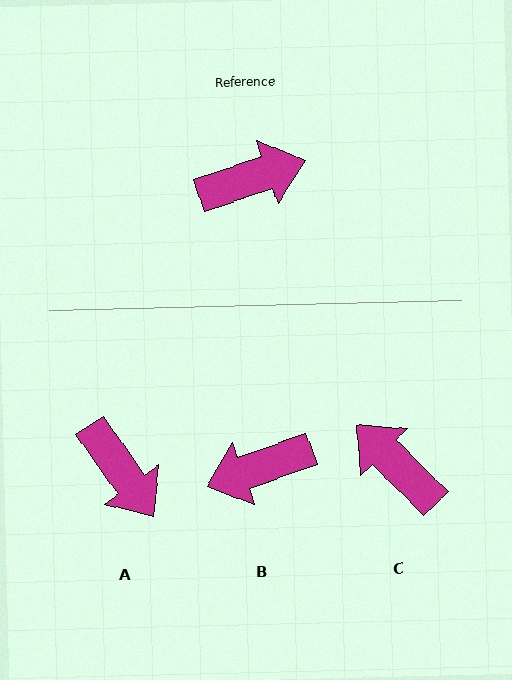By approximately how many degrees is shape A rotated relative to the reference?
Approximately 73 degrees clockwise.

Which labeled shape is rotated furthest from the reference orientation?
B, about 179 degrees away.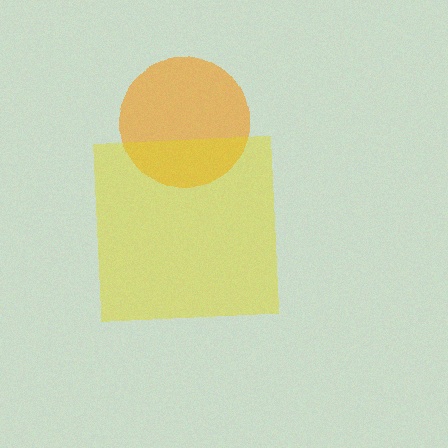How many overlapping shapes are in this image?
There are 2 overlapping shapes in the image.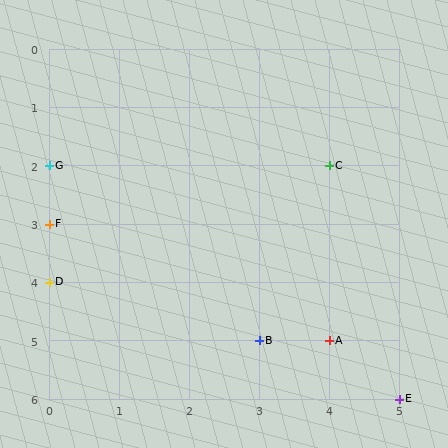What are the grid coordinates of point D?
Point D is at grid coordinates (0, 4).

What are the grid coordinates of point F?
Point F is at grid coordinates (0, 3).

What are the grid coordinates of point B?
Point B is at grid coordinates (3, 5).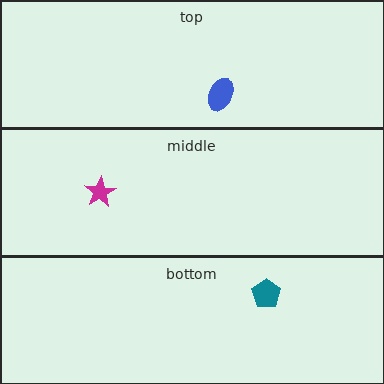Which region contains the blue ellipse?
The top region.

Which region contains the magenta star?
The middle region.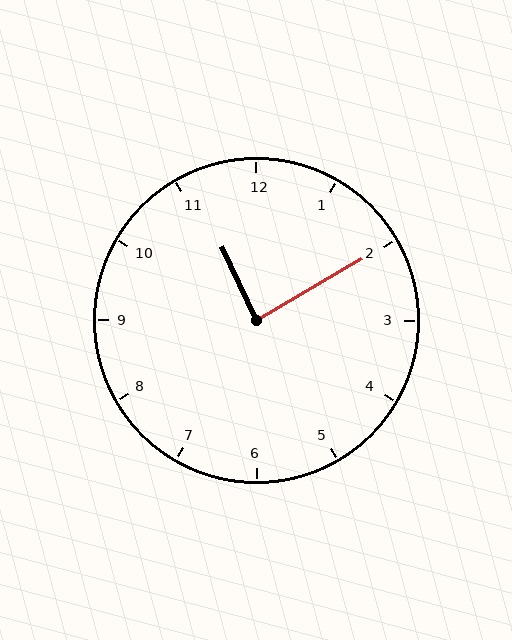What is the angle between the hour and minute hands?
Approximately 85 degrees.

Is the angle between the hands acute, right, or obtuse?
It is right.